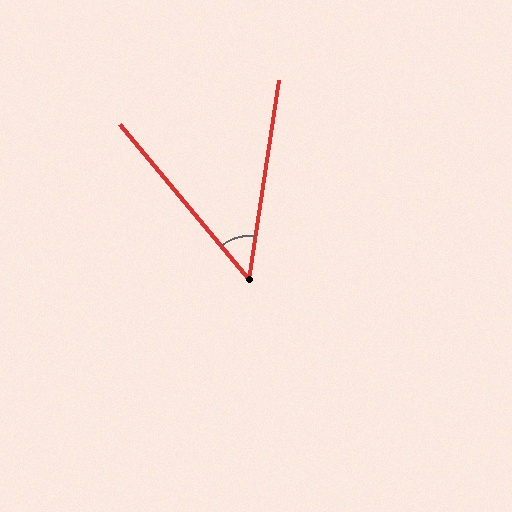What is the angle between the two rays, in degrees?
Approximately 48 degrees.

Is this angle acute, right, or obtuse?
It is acute.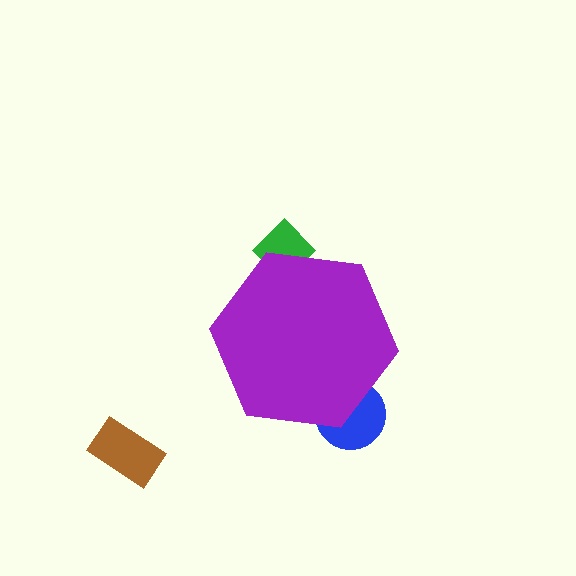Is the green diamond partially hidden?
Yes, the green diamond is partially hidden behind the purple hexagon.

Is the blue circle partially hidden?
Yes, the blue circle is partially hidden behind the purple hexagon.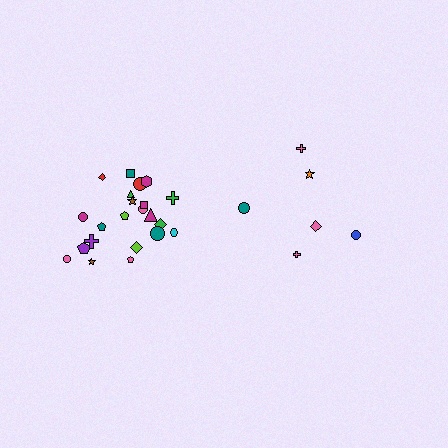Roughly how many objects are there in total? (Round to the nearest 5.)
Roughly 30 objects in total.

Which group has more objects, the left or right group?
The left group.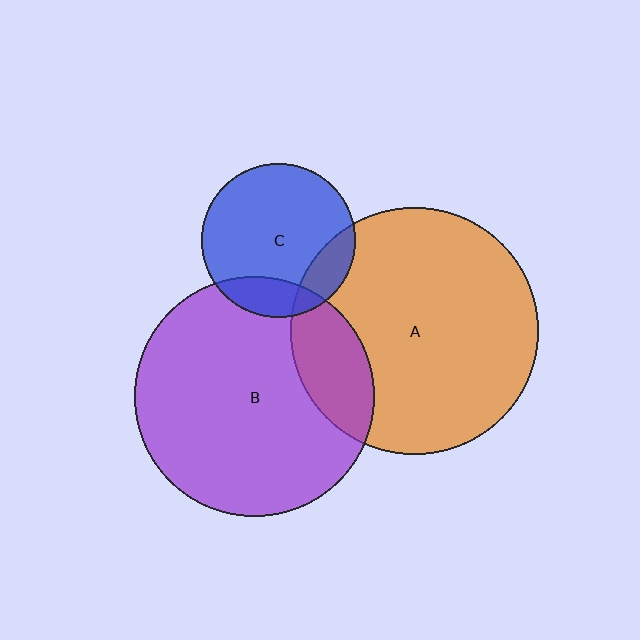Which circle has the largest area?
Circle A (orange).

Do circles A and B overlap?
Yes.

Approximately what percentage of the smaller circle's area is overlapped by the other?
Approximately 20%.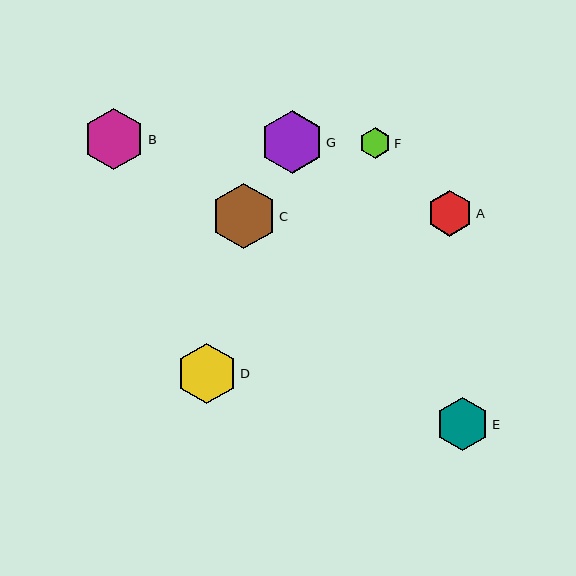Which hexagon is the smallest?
Hexagon F is the smallest with a size of approximately 31 pixels.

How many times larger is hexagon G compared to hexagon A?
Hexagon G is approximately 1.4 times the size of hexagon A.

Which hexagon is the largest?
Hexagon C is the largest with a size of approximately 65 pixels.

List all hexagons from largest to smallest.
From largest to smallest: C, G, B, D, E, A, F.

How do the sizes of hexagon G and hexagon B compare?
Hexagon G and hexagon B are approximately the same size.